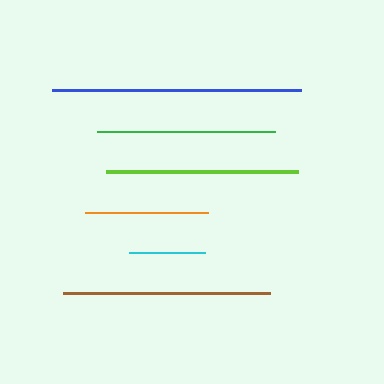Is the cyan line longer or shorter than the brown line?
The brown line is longer than the cyan line.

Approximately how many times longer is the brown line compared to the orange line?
The brown line is approximately 1.7 times the length of the orange line.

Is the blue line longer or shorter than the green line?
The blue line is longer than the green line.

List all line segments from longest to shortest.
From longest to shortest: blue, brown, lime, green, orange, cyan.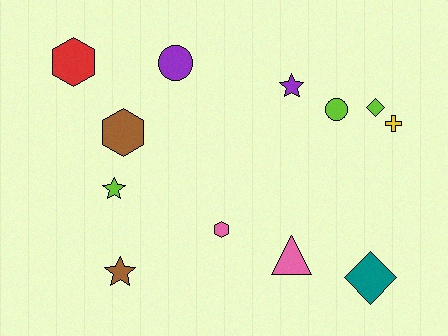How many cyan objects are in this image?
There are no cyan objects.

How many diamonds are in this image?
There are 2 diamonds.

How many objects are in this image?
There are 12 objects.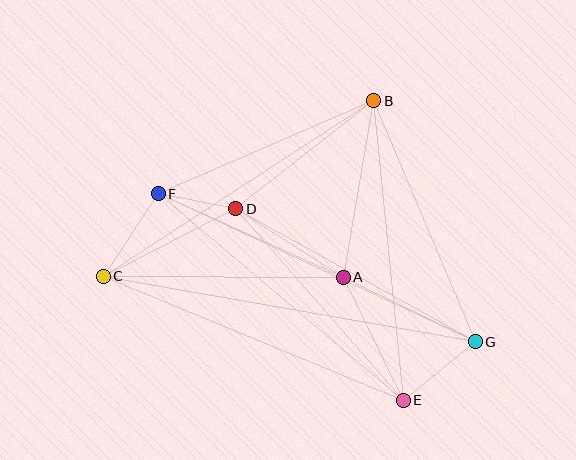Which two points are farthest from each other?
Points C and G are farthest from each other.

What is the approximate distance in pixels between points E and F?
The distance between E and F is approximately 320 pixels.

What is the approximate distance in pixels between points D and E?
The distance between D and E is approximately 254 pixels.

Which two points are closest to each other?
Points D and F are closest to each other.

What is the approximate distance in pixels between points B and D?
The distance between B and D is approximately 175 pixels.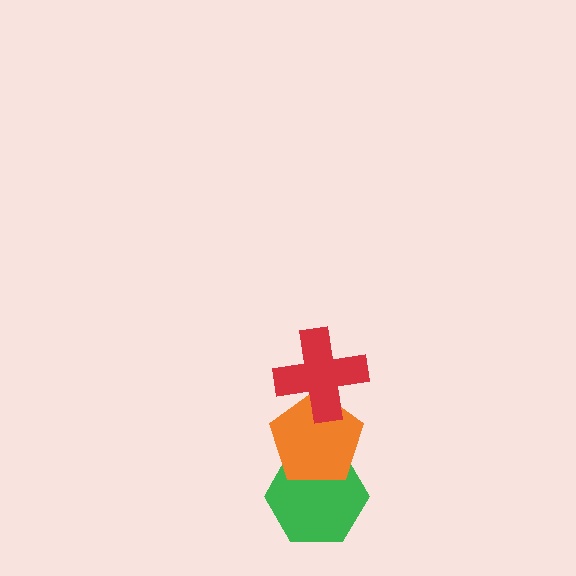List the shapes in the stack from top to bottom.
From top to bottom: the red cross, the orange pentagon, the green hexagon.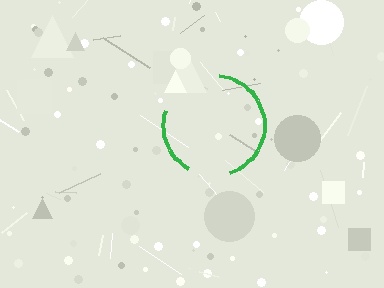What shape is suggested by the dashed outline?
The dashed outline suggests a circle.